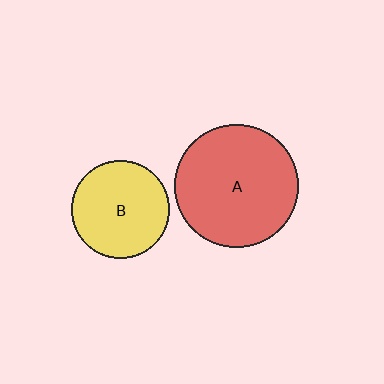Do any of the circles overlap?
No, none of the circles overlap.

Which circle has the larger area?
Circle A (red).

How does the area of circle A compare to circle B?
Approximately 1.6 times.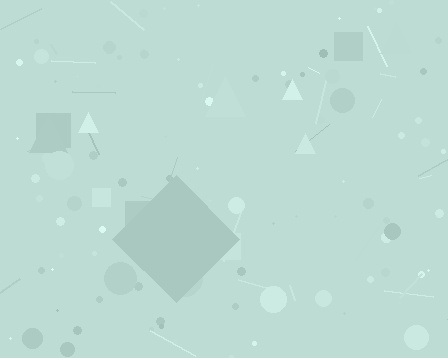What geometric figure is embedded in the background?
A diamond is embedded in the background.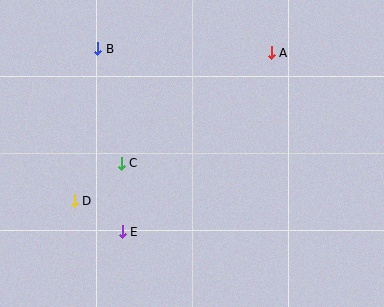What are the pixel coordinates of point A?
Point A is at (271, 53).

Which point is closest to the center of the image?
Point C at (121, 163) is closest to the center.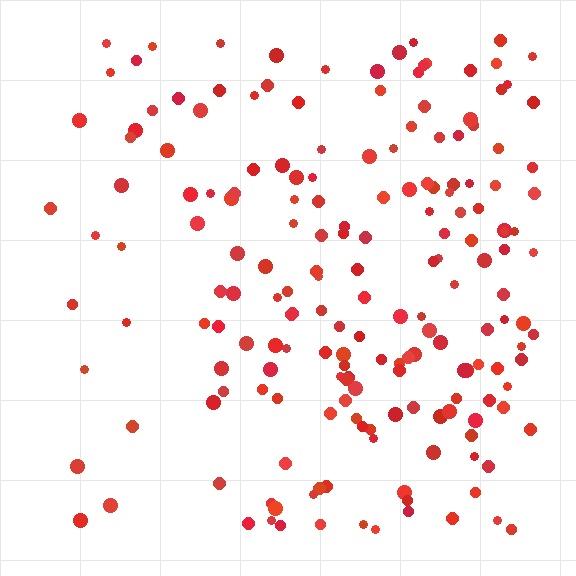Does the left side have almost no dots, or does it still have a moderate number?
Still a moderate number, just noticeably fewer than the right.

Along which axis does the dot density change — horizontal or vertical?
Horizontal.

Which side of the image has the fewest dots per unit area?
The left.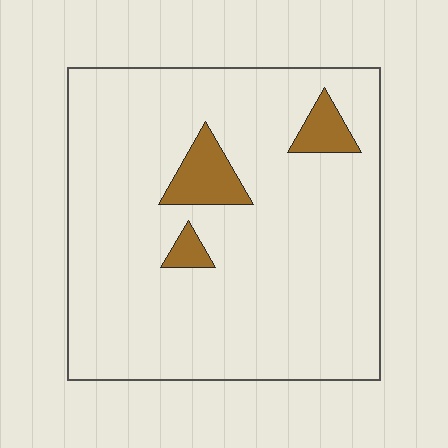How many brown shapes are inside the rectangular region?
3.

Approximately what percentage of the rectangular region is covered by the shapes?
Approximately 10%.